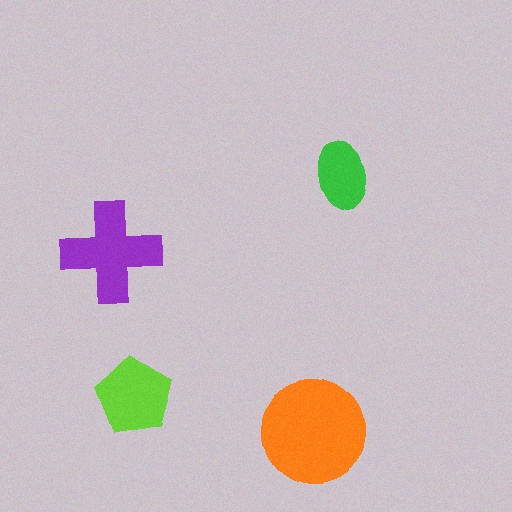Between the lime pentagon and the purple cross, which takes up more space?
The purple cross.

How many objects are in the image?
There are 4 objects in the image.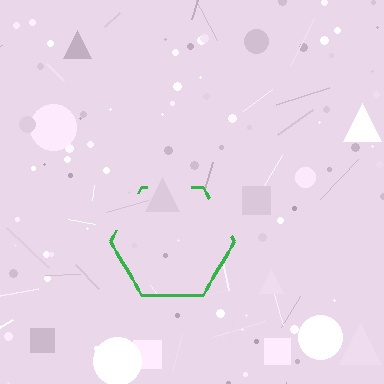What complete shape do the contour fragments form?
The contour fragments form a hexagon.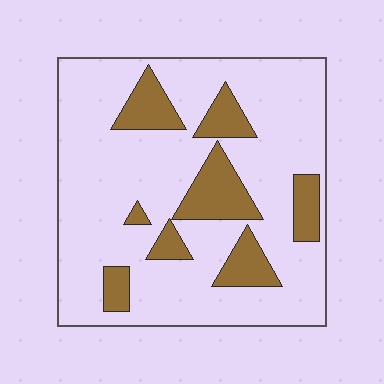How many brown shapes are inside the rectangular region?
8.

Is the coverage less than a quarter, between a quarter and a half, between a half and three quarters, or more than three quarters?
Less than a quarter.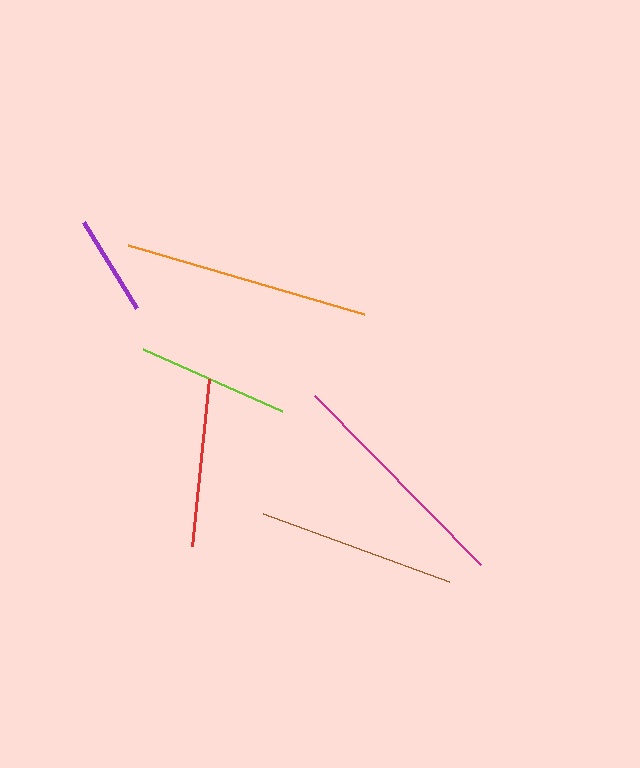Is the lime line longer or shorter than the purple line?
The lime line is longer than the purple line.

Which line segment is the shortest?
The purple line is the shortest at approximately 100 pixels.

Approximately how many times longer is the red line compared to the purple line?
The red line is approximately 1.7 times the length of the purple line.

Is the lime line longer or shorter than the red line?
The red line is longer than the lime line.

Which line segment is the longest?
The orange line is the longest at approximately 246 pixels.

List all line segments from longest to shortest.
From longest to shortest: orange, magenta, brown, red, lime, purple.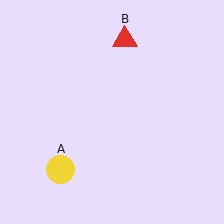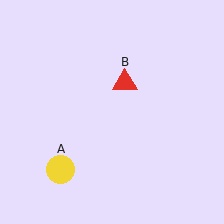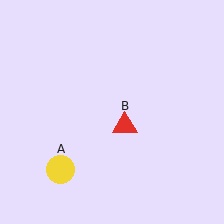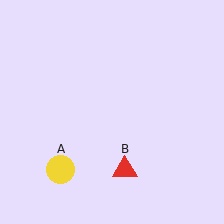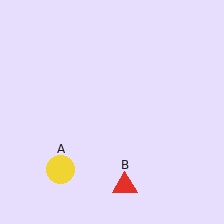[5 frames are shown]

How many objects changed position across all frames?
1 object changed position: red triangle (object B).